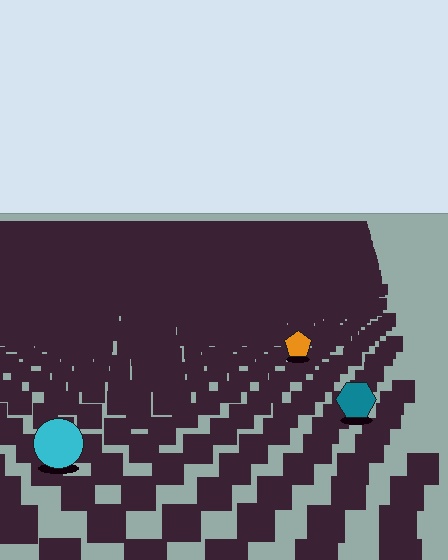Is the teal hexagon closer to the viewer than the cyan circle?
No. The cyan circle is closer — you can tell from the texture gradient: the ground texture is coarser near it.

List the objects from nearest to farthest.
From nearest to farthest: the cyan circle, the teal hexagon, the orange pentagon.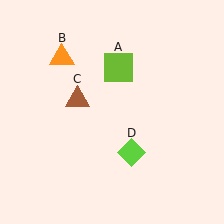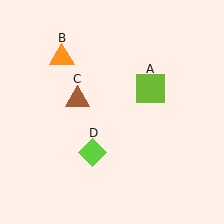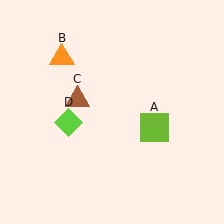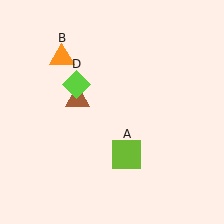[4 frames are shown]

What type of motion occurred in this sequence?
The lime square (object A), lime diamond (object D) rotated clockwise around the center of the scene.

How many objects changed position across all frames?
2 objects changed position: lime square (object A), lime diamond (object D).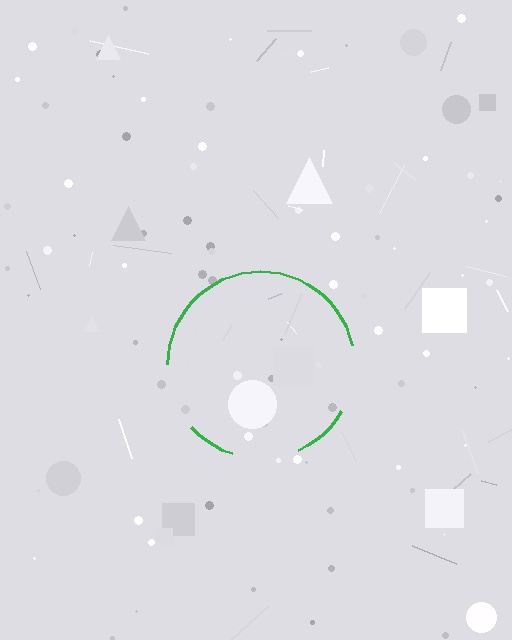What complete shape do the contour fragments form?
The contour fragments form a circle.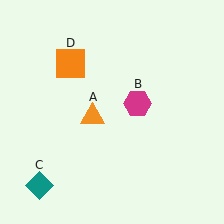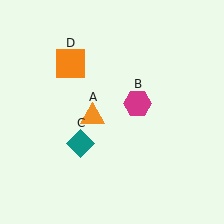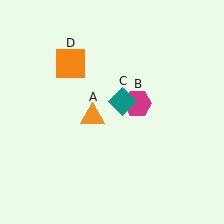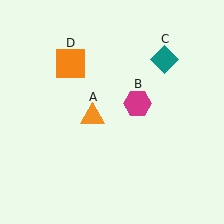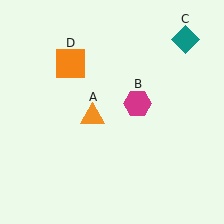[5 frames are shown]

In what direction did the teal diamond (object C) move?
The teal diamond (object C) moved up and to the right.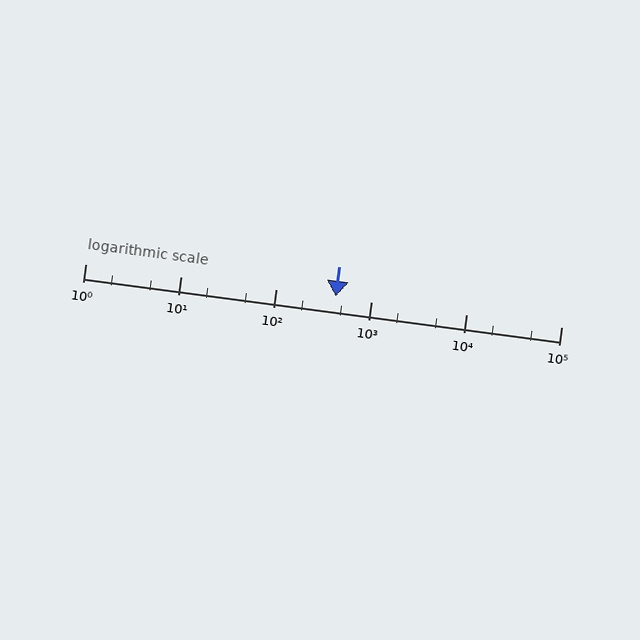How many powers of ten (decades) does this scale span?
The scale spans 5 decades, from 1 to 100000.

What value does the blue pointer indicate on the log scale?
The pointer indicates approximately 430.